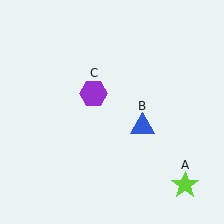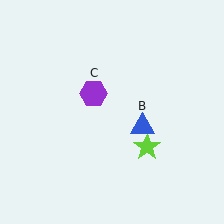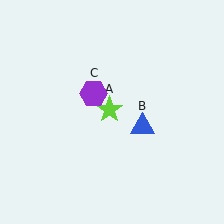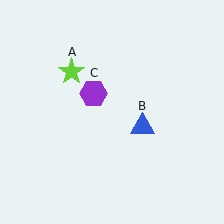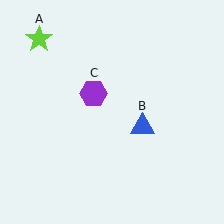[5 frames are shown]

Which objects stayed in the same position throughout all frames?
Blue triangle (object B) and purple hexagon (object C) remained stationary.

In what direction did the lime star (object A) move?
The lime star (object A) moved up and to the left.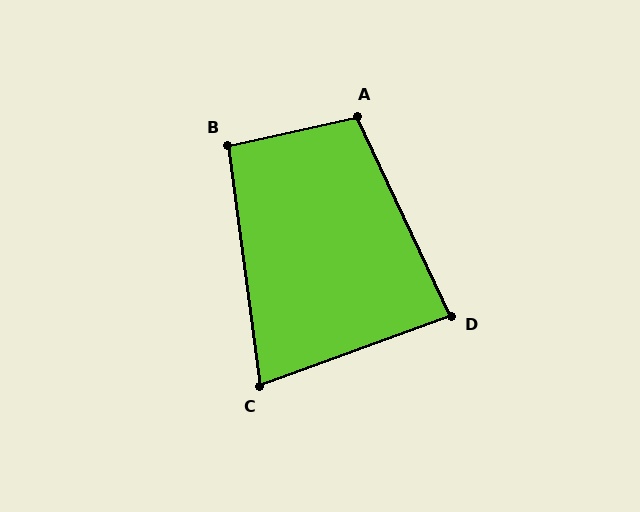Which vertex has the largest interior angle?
A, at approximately 103 degrees.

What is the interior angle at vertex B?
Approximately 95 degrees (approximately right).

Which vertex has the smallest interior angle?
C, at approximately 77 degrees.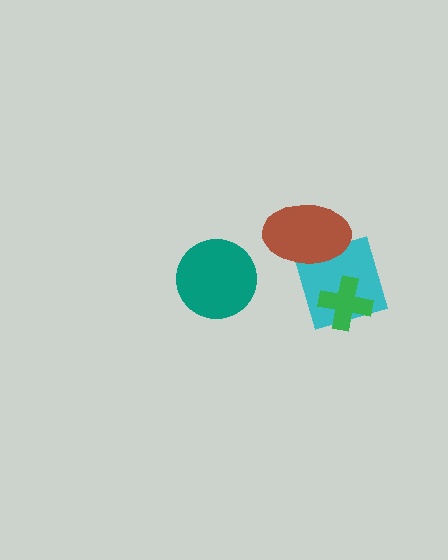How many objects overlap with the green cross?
1 object overlaps with the green cross.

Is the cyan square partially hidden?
Yes, it is partially covered by another shape.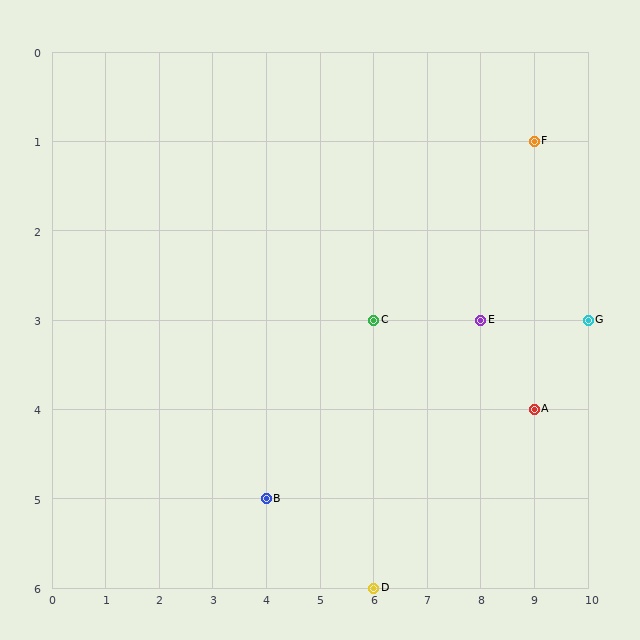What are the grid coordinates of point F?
Point F is at grid coordinates (9, 1).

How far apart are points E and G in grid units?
Points E and G are 2 columns apart.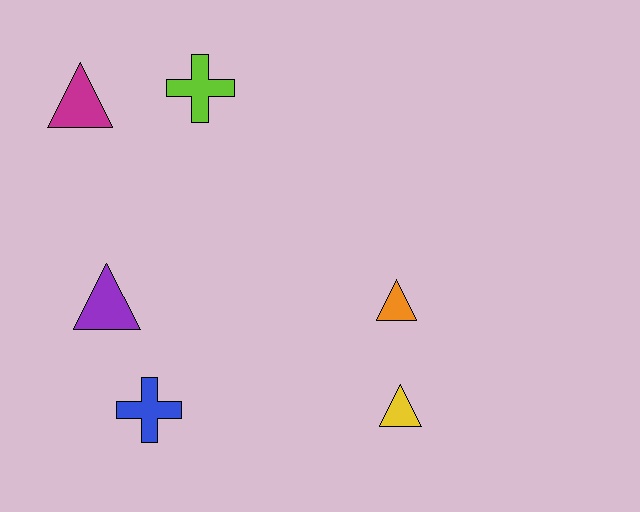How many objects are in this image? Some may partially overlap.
There are 6 objects.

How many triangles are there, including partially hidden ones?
There are 4 triangles.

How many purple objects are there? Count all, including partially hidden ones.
There is 1 purple object.